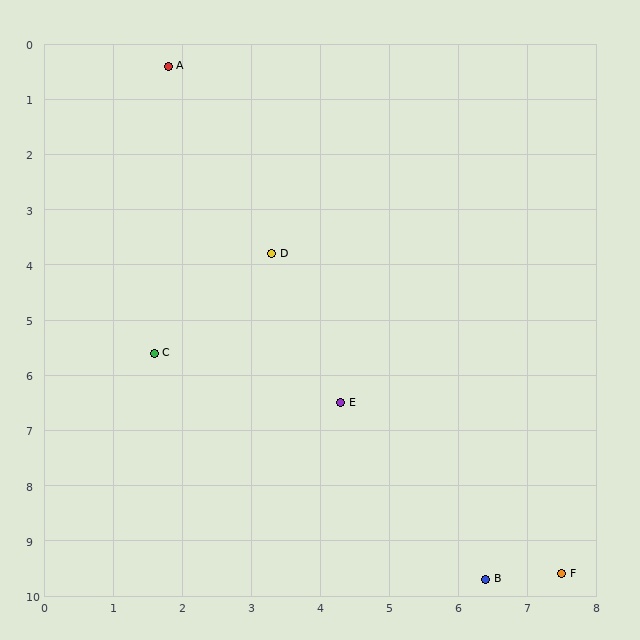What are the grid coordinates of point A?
Point A is at approximately (1.8, 0.4).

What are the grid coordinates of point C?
Point C is at approximately (1.6, 5.6).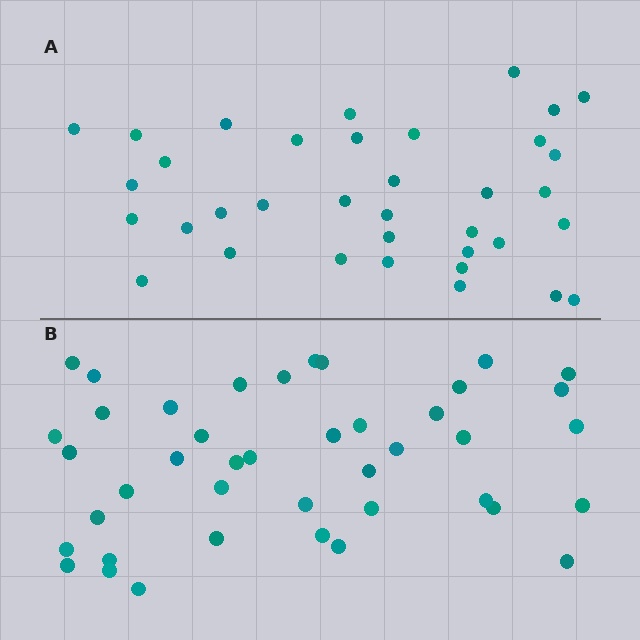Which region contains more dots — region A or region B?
Region B (the bottom region) has more dots.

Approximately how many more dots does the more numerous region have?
Region B has about 6 more dots than region A.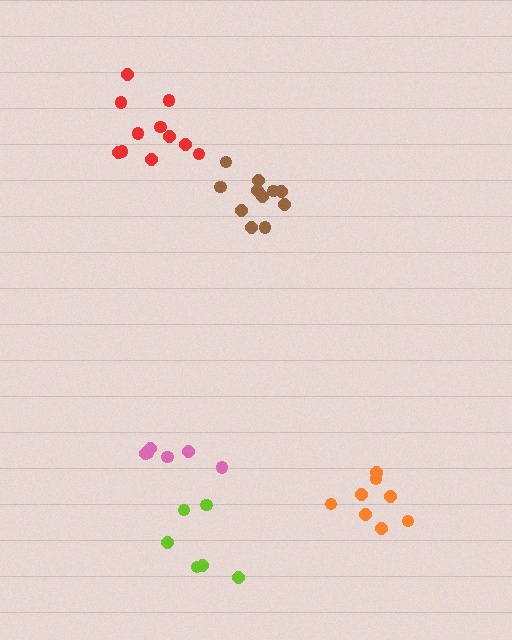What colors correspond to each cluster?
The clusters are colored: orange, pink, brown, lime, red.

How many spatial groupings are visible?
There are 5 spatial groupings.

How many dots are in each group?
Group 1: 8 dots, Group 2: 6 dots, Group 3: 11 dots, Group 4: 6 dots, Group 5: 11 dots (42 total).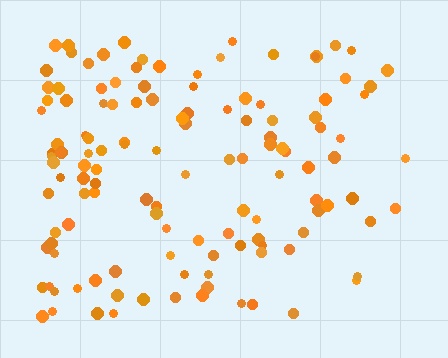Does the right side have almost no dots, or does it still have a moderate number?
Still a moderate number, just noticeably fewer than the left.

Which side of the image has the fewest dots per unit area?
The right.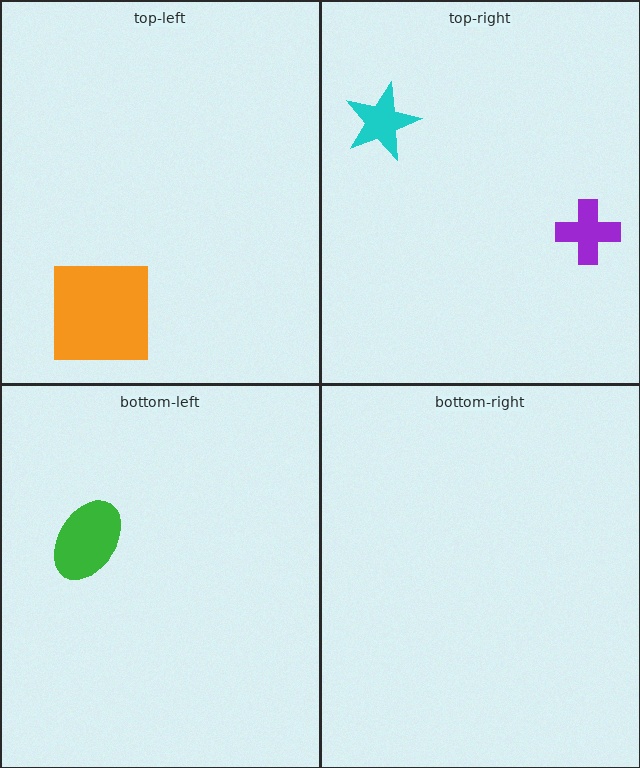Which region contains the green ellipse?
The bottom-left region.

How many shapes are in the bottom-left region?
1.